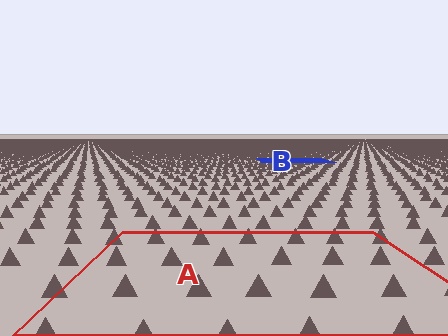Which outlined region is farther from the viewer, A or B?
Region B is farther from the viewer — the texture elements inside it appear smaller and more densely packed.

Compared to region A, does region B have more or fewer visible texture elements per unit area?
Region B has more texture elements per unit area — they are packed more densely because it is farther away.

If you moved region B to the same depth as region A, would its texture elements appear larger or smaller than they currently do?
They would appear larger. At a closer depth, the same texture elements are projected at a bigger on-screen size.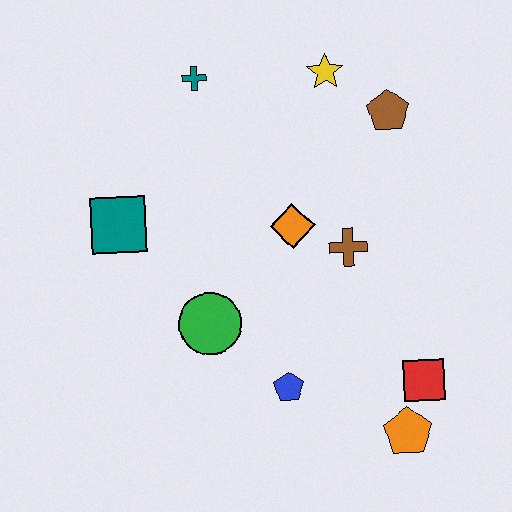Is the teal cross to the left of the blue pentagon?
Yes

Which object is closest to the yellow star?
The brown pentagon is closest to the yellow star.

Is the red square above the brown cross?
No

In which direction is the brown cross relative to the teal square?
The brown cross is to the right of the teal square.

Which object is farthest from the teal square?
The orange pentagon is farthest from the teal square.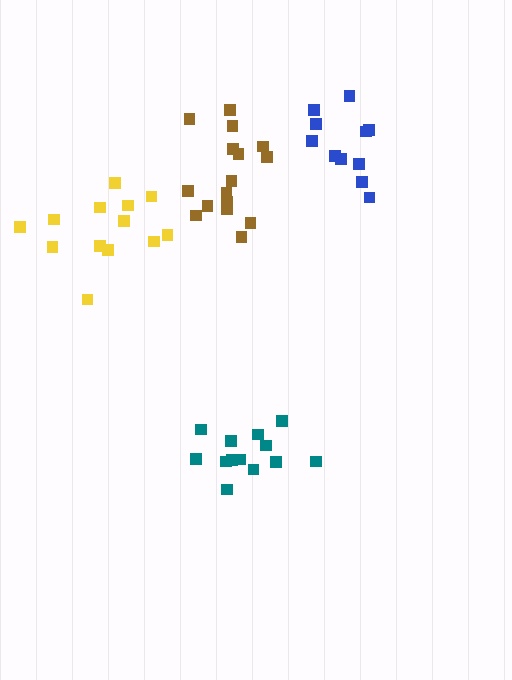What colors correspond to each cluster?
The clusters are colored: brown, yellow, teal, blue.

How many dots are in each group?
Group 1: 16 dots, Group 2: 13 dots, Group 3: 13 dots, Group 4: 11 dots (53 total).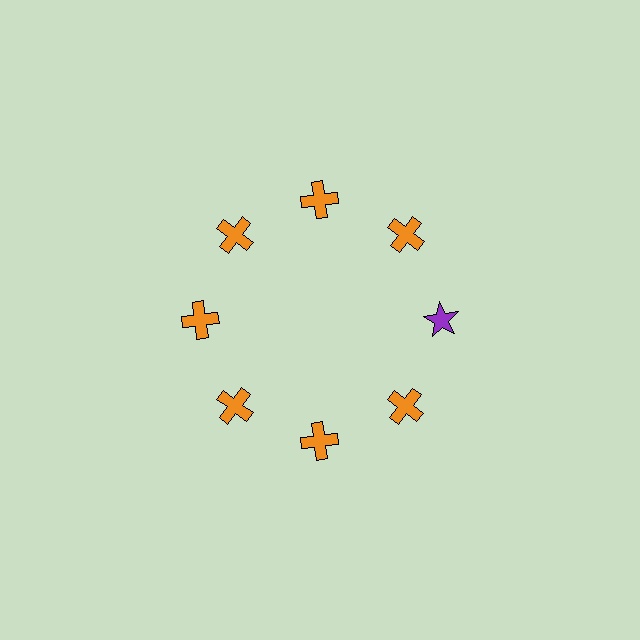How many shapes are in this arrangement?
There are 8 shapes arranged in a ring pattern.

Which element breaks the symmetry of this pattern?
The purple star at roughly the 3 o'clock position breaks the symmetry. All other shapes are orange crosses.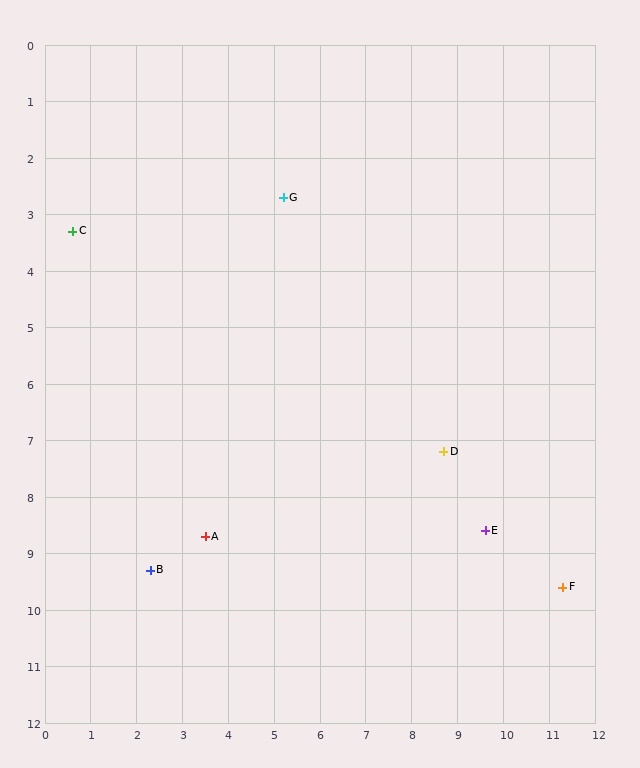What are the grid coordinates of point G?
Point G is at approximately (5.2, 2.7).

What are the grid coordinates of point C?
Point C is at approximately (0.6, 3.3).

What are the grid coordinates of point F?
Point F is at approximately (11.3, 9.6).